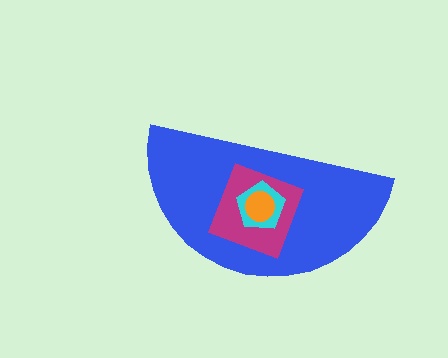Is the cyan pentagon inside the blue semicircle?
Yes.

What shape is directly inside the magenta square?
The cyan pentagon.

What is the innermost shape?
The orange circle.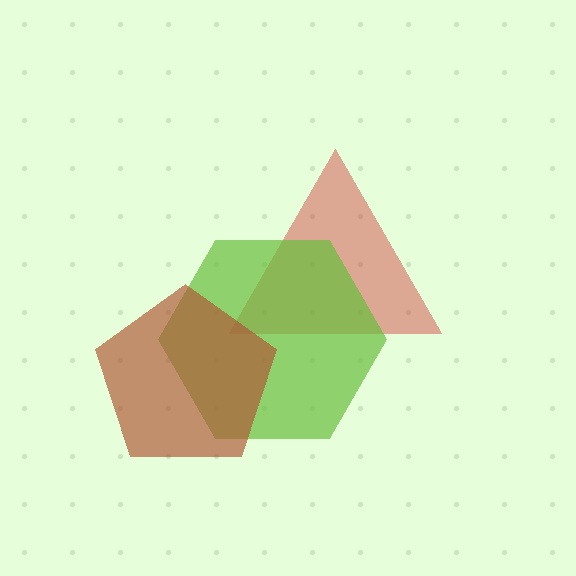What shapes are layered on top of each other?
The layered shapes are: a red triangle, a lime hexagon, a brown pentagon.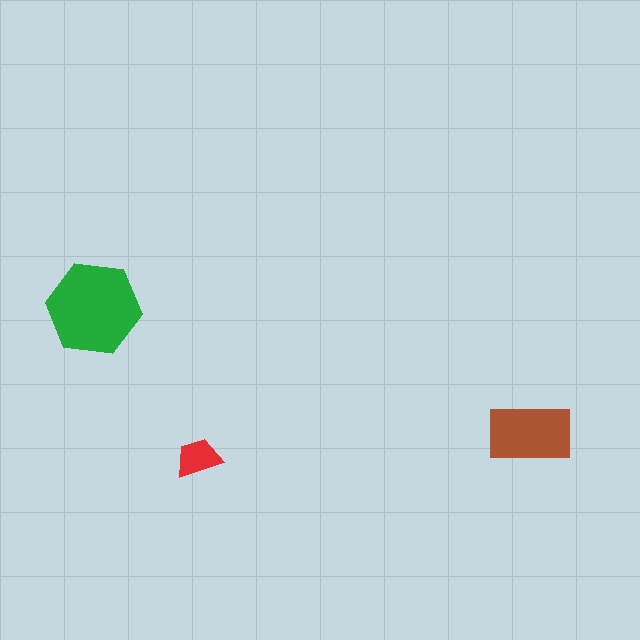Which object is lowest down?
The red trapezoid is bottommost.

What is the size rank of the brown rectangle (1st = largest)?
2nd.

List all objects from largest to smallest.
The green hexagon, the brown rectangle, the red trapezoid.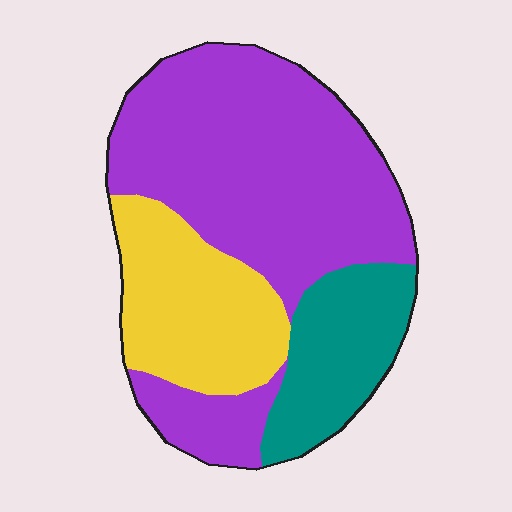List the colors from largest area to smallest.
From largest to smallest: purple, yellow, teal.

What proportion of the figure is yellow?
Yellow covers 24% of the figure.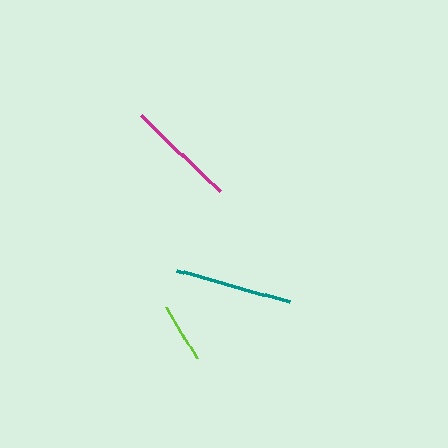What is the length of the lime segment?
The lime segment is approximately 60 pixels long.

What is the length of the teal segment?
The teal segment is approximately 118 pixels long.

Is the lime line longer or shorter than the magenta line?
The magenta line is longer than the lime line.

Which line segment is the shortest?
The lime line is the shortest at approximately 60 pixels.